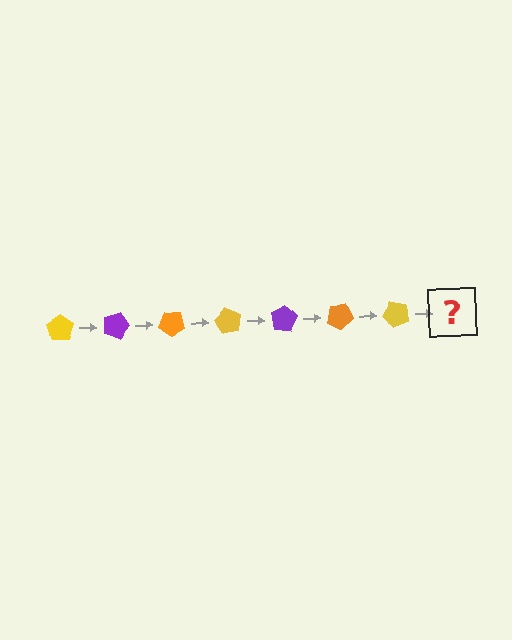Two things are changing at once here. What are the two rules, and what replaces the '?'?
The two rules are that it rotates 20 degrees each step and the color cycles through yellow, purple, and orange. The '?' should be a purple pentagon, rotated 140 degrees from the start.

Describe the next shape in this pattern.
It should be a purple pentagon, rotated 140 degrees from the start.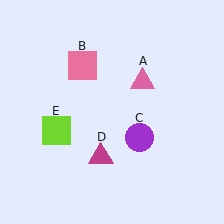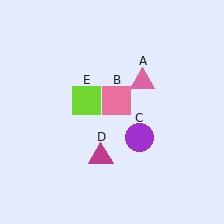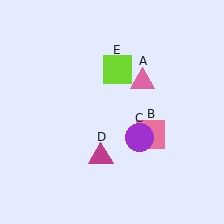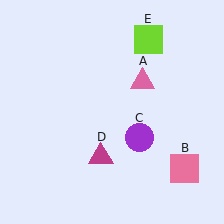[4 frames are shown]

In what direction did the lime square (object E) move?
The lime square (object E) moved up and to the right.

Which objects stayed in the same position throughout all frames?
Pink triangle (object A) and purple circle (object C) and magenta triangle (object D) remained stationary.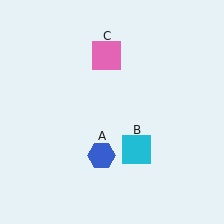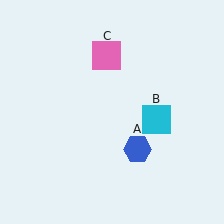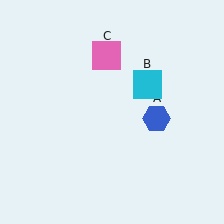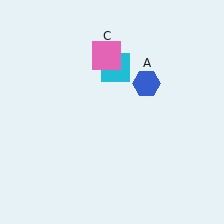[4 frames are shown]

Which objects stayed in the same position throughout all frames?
Pink square (object C) remained stationary.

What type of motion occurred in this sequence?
The blue hexagon (object A), cyan square (object B) rotated counterclockwise around the center of the scene.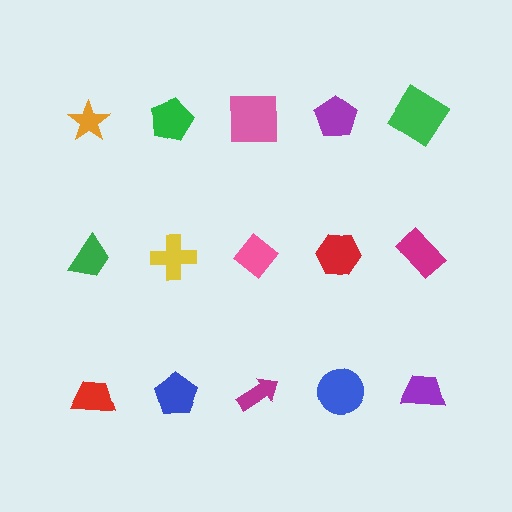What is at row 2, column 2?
A yellow cross.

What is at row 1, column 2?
A green pentagon.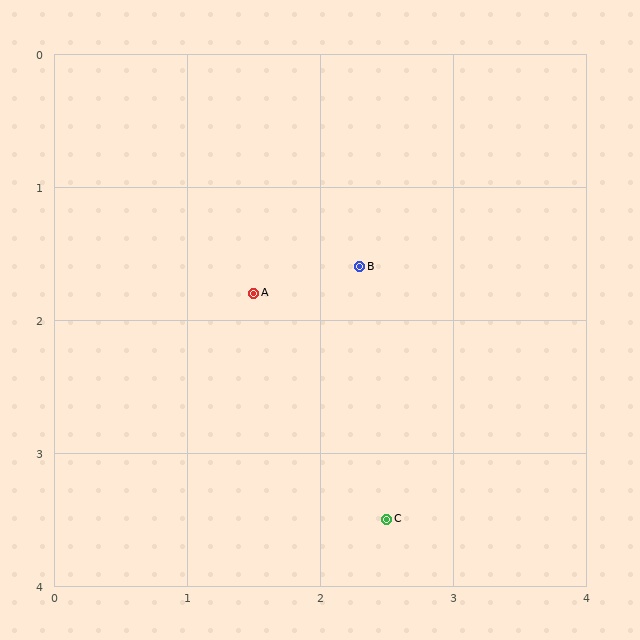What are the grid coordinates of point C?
Point C is at approximately (2.5, 3.5).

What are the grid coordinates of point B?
Point B is at approximately (2.3, 1.6).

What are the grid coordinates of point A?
Point A is at approximately (1.5, 1.8).